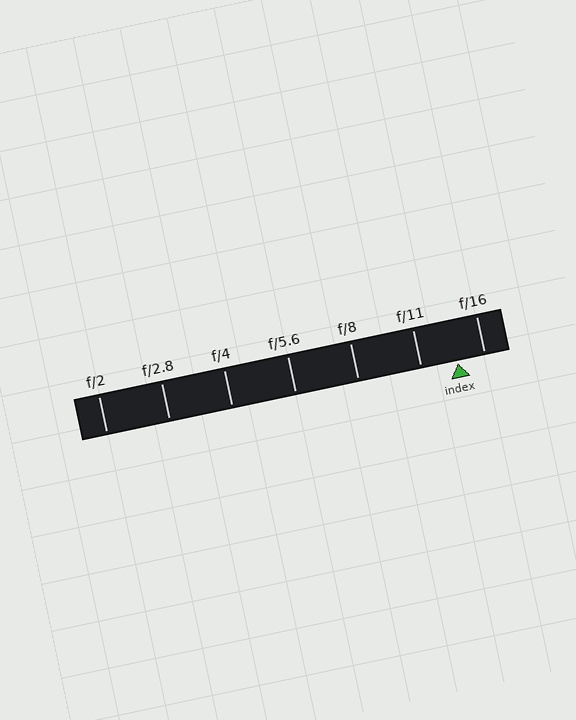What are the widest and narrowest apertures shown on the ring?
The widest aperture shown is f/2 and the narrowest is f/16.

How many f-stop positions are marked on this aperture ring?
There are 7 f-stop positions marked.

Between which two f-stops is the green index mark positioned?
The index mark is between f/11 and f/16.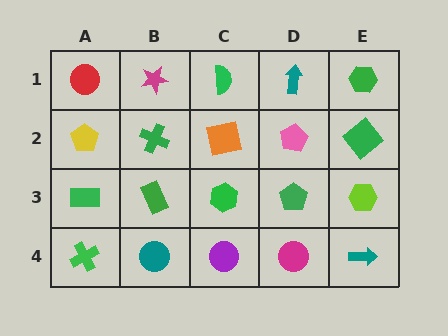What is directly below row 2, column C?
A green hexagon.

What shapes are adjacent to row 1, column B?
A green cross (row 2, column B), a red circle (row 1, column A), a green semicircle (row 1, column C).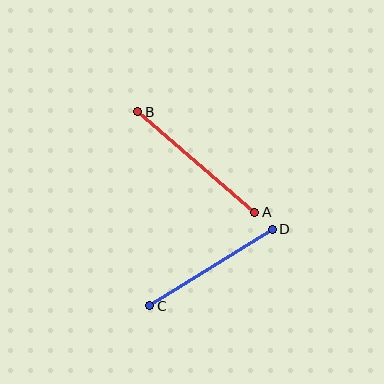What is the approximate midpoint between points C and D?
The midpoint is at approximately (211, 267) pixels.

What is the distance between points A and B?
The distance is approximately 154 pixels.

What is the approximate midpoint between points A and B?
The midpoint is at approximately (196, 162) pixels.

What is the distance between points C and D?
The distance is approximately 144 pixels.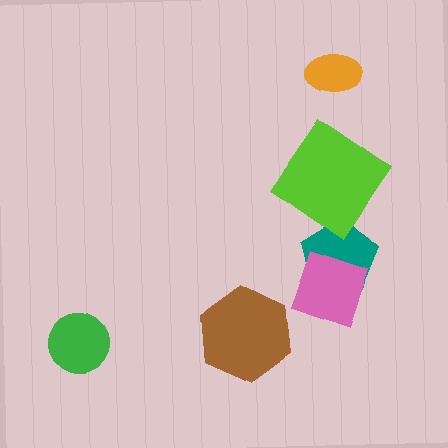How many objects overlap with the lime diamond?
0 objects overlap with the lime diamond.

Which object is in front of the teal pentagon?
The pink diamond is in front of the teal pentagon.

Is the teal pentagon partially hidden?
Yes, it is partially covered by another shape.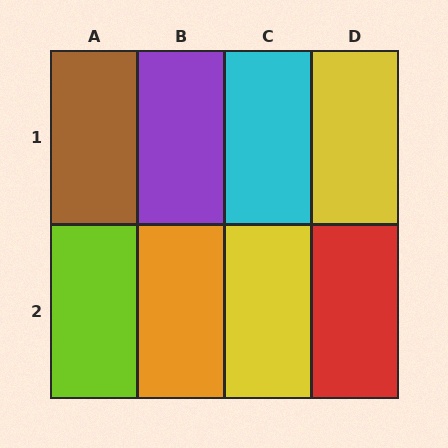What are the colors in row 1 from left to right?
Brown, purple, cyan, yellow.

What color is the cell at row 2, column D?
Red.